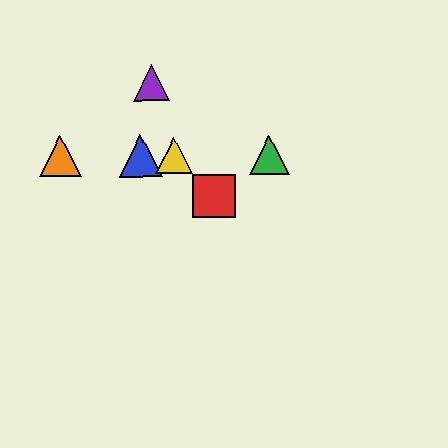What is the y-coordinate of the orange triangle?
The orange triangle is at y≈156.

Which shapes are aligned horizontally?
The blue triangle, the green triangle, the yellow triangle, the orange triangle are aligned horizontally.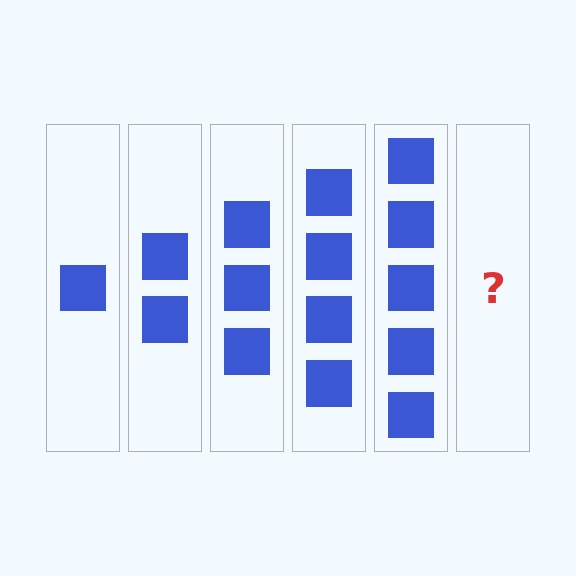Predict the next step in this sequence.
The next step is 6 squares.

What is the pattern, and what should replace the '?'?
The pattern is that each step adds one more square. The '?' should be 6 squares.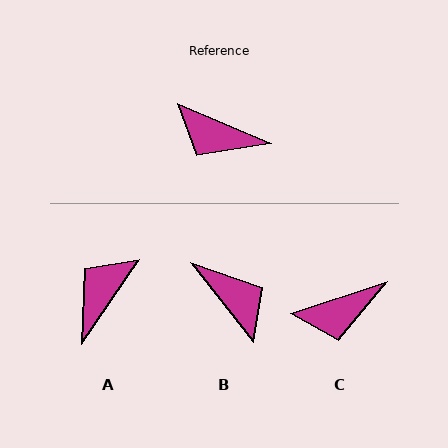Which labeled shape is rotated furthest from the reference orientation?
B, about 151 degrees away.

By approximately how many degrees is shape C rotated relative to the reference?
Approximately 41 degrees counter-clockwise.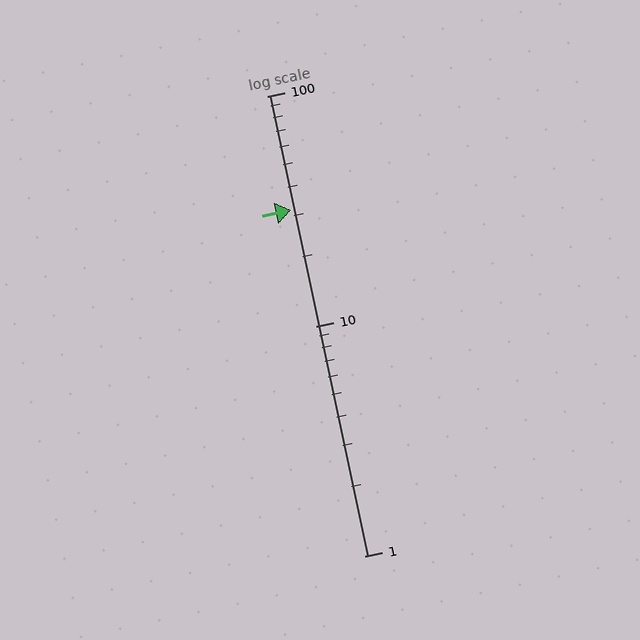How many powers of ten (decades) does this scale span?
The scale spans 2 decades, from 1 to 100.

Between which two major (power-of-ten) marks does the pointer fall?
The pointer is between 10 and 100.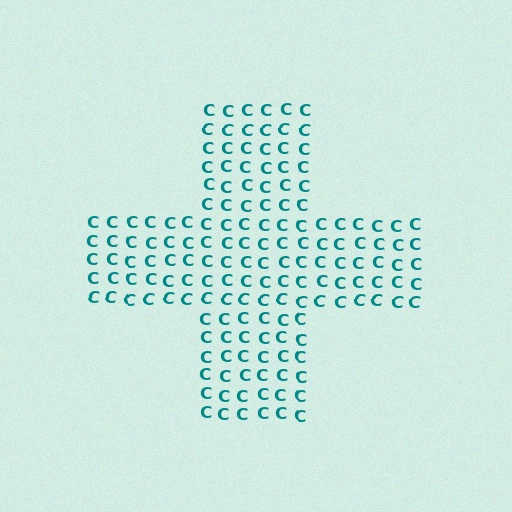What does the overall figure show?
The overall figure shows a cross.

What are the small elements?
The small elements are letter C's.